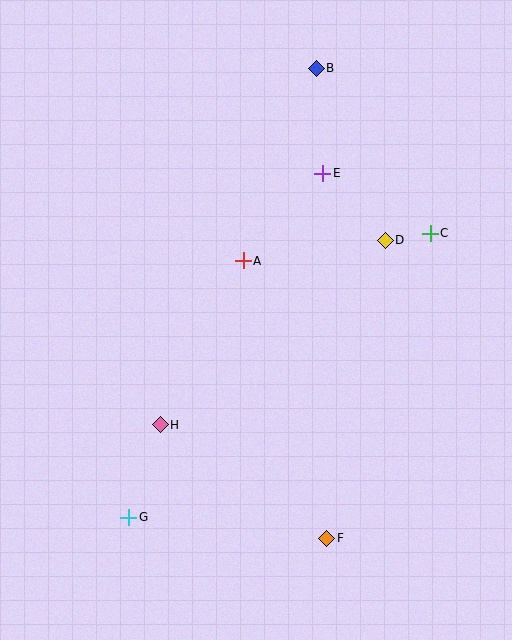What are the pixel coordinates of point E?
Point E is at (323, 173).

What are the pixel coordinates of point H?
Point H is at (160, 425).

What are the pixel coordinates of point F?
Point F is at (327, 538).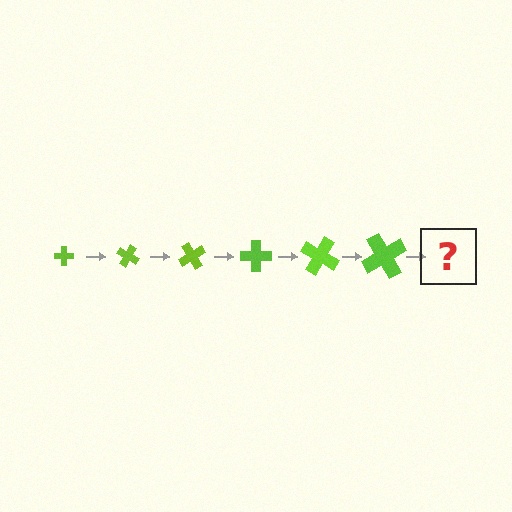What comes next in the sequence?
The next element should be a cross, larger than the previous one and rotated 180 degrees from the start.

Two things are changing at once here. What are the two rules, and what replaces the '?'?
The two rules are that the cross grows larger each step and it rotates 30 degrees each step. The '?' should be a cross, larger than the previous one and rotated 180 degrees from the start.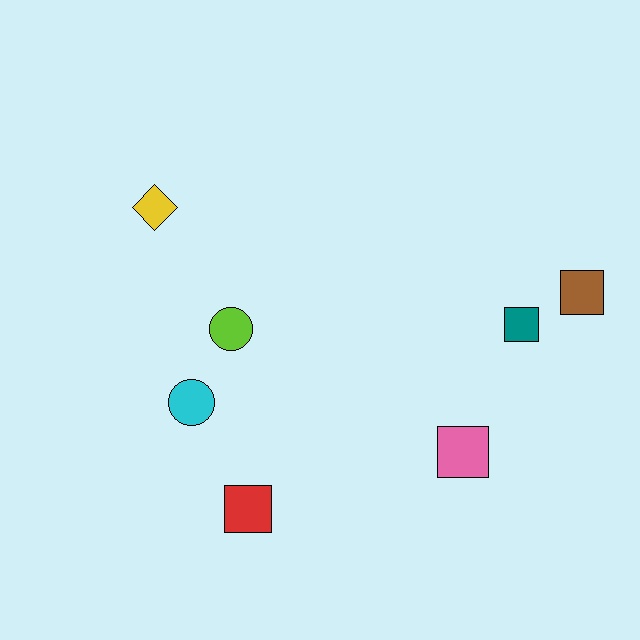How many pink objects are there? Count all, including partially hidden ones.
There is 1 pink object.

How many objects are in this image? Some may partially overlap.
There are 7 objects.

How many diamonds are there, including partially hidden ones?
There is 1 diamond.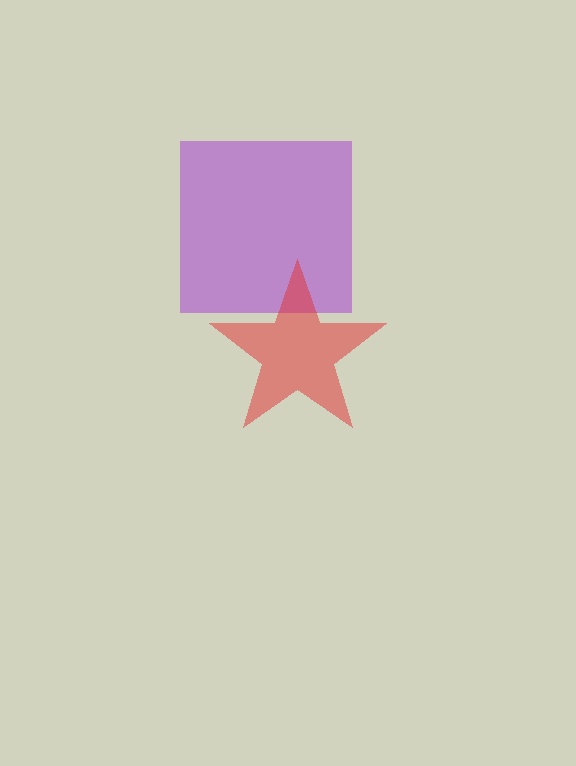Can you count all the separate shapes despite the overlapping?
Yes, there are 2 separate shapes.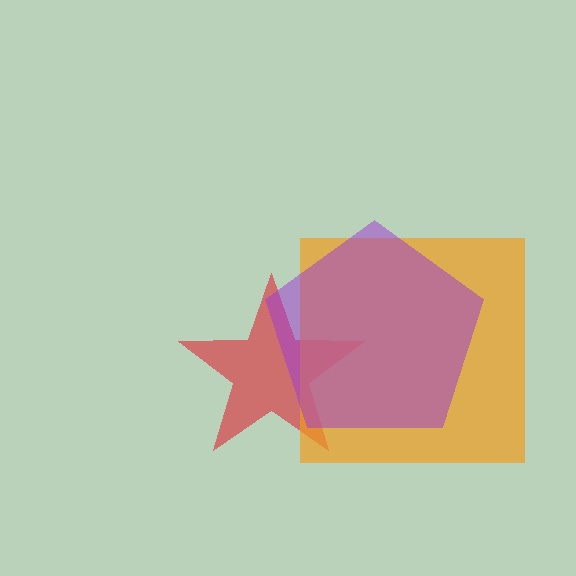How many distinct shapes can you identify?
There are 3 distinct shapes: a red star, an orange square, a purple pentagon.